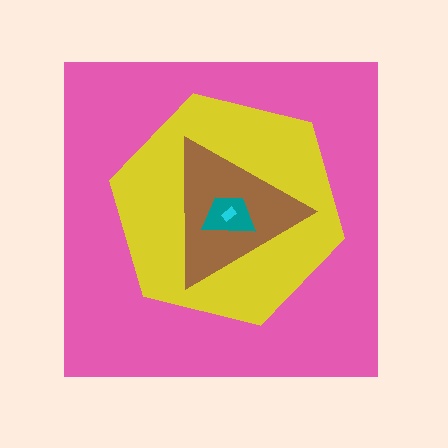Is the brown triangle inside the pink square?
Yes.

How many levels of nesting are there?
5.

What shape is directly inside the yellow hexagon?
The brown triangle.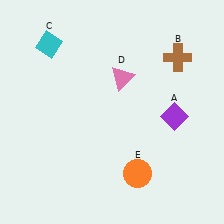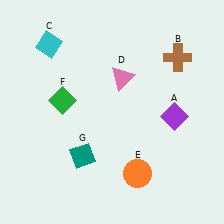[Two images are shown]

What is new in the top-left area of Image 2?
A green diamond (F) was added in the top-left area of Image 2.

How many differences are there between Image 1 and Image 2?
There are 2 differences between the two images.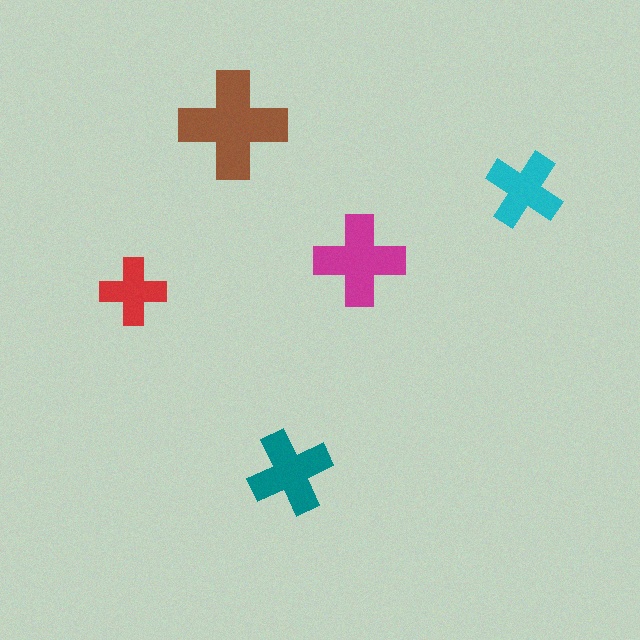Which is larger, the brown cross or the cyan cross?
The brown one.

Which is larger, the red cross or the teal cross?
The teal one.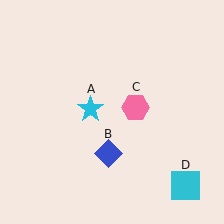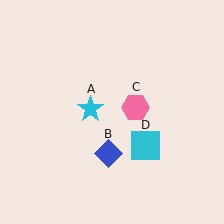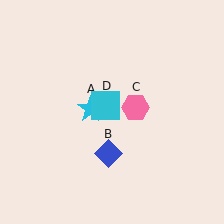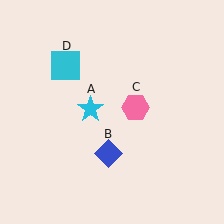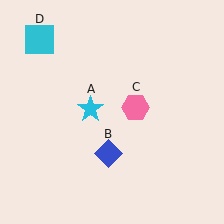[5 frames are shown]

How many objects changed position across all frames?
1 object changed position: cyan square (object D).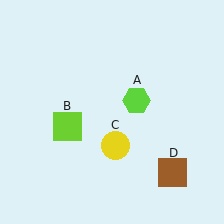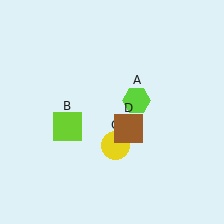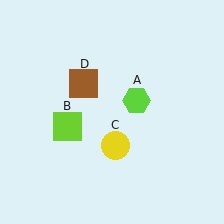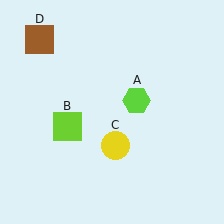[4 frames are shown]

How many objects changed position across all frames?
1 object changed position: brown square (object D).